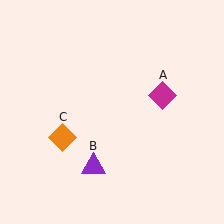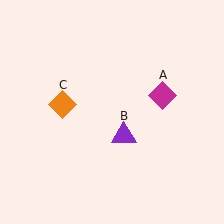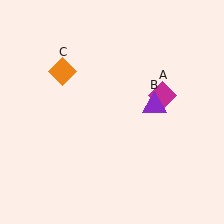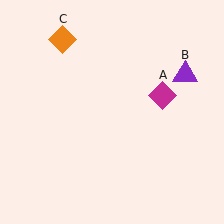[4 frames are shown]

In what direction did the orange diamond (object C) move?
The orange diamond (object C) moved up.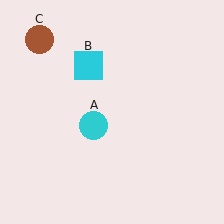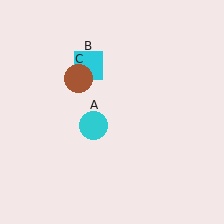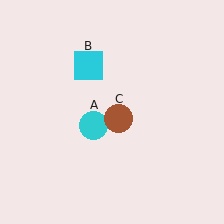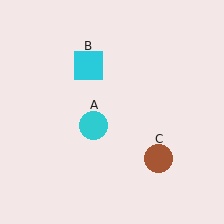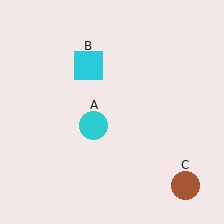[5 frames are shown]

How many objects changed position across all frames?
1 object changed position: brown circle (object C).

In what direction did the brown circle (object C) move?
The brown circle (object C) moved down and to the right.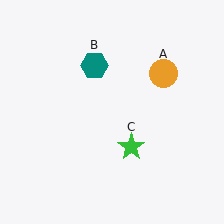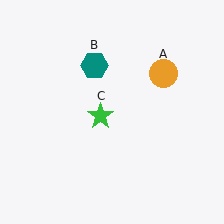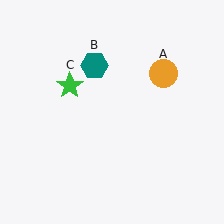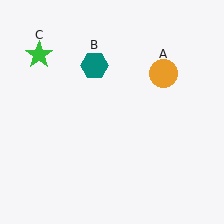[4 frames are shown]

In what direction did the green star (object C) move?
The green star (object C) moved up and to the left.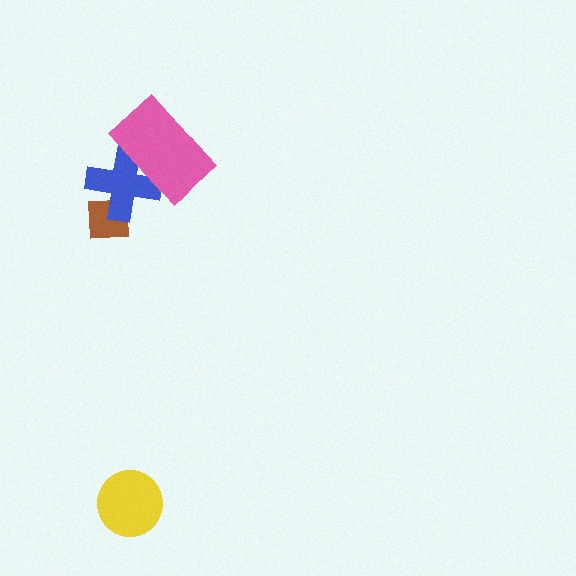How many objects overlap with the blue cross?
2 objects overlap with the blue cross.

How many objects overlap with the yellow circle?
0 objects overlap with the yellow circle.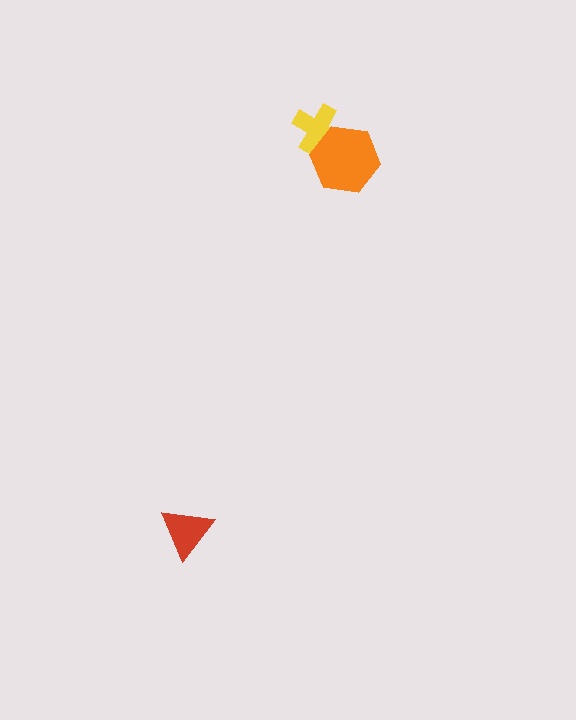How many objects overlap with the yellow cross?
1 object overlaps with the yellow cross.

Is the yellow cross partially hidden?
Yes, it is partially covered by another shape.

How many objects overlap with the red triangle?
0 objects overlap with the red triangle.